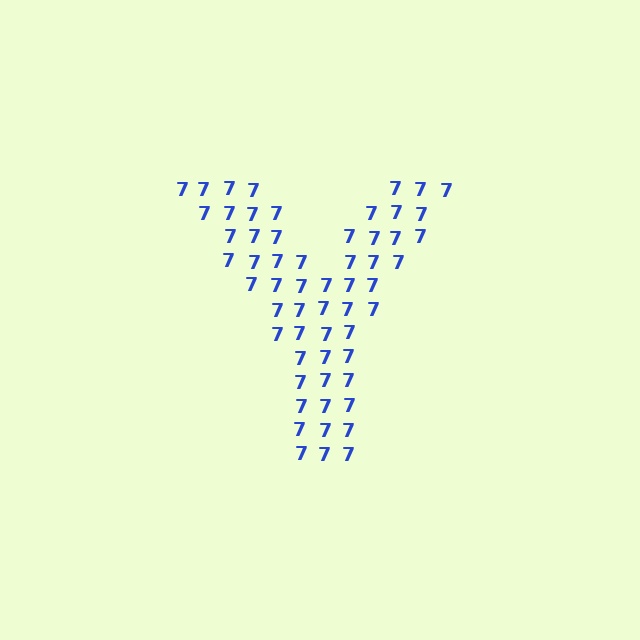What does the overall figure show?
The overall figure shows the letter Y.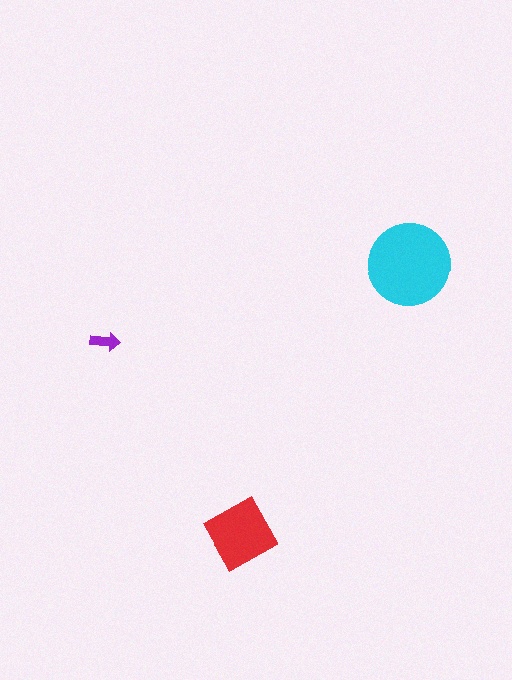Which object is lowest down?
The red square is bottommost.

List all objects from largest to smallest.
The cyan circle, the red square, the purple arrow.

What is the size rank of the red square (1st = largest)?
2nd.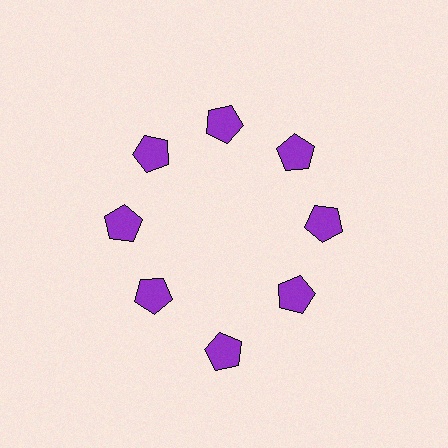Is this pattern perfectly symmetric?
No. The 8 purple pentagons are arranged in a ring, but one element near the 6 o'clock position is pushed outward from the center, breaking the 8-fold rotational symmetry.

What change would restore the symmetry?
The symmetry would be restored by moving it inward, back onto the ring so that all 8 pentagons sit at equal angles and equal distance from the center.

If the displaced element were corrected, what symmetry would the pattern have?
It would have 8-fold rotational symmetry — the pattern would map onto itself every 45 degrees.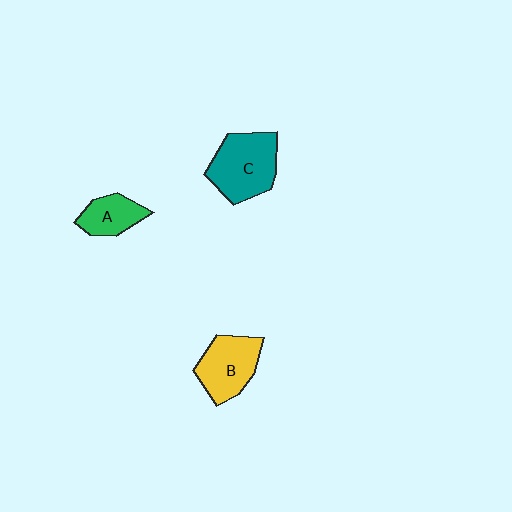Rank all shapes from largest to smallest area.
From largest to smallest: C (teal), B (yellow), A (green).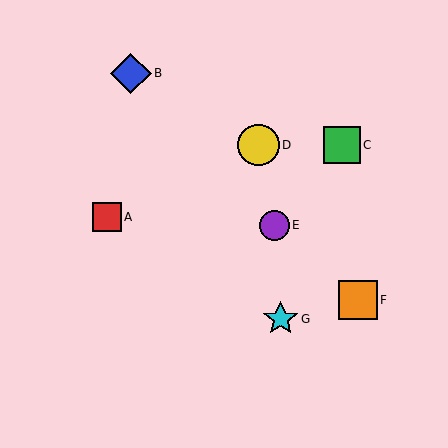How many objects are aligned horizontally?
2 objects (C, D) are aligned horizontally.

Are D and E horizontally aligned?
No, D is at y≈145 and E is at y≈225.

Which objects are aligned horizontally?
Objects C, D are aligned horizontally.